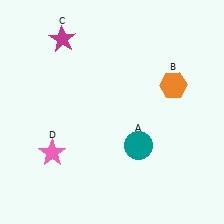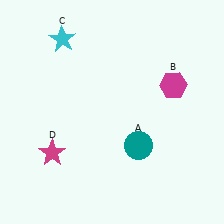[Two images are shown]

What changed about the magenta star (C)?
In Image 1, C is magenta. In Image 2, it changed to cyan.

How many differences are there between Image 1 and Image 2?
There are 3 differences between the two images.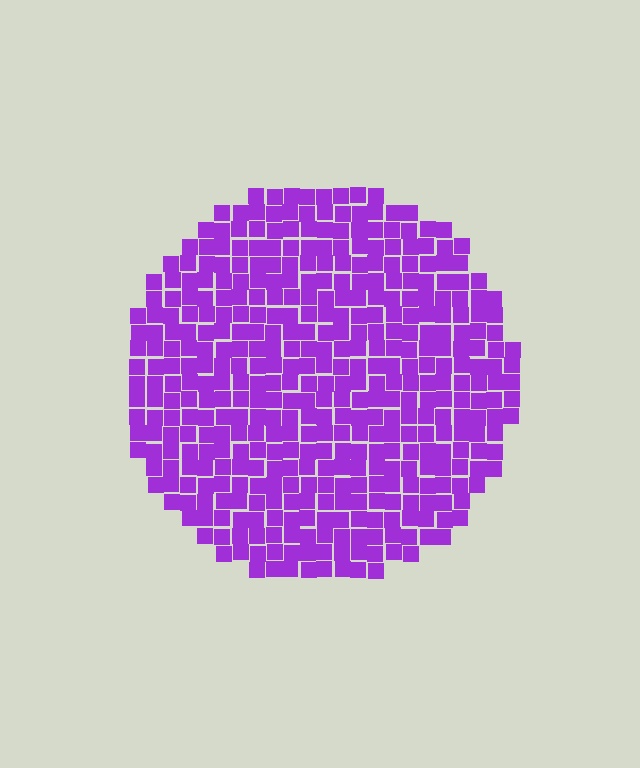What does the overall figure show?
The overall figure shows a circle.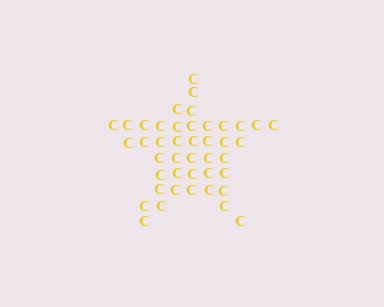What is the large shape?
The large shape is a star.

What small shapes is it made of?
It is made of small letter C's.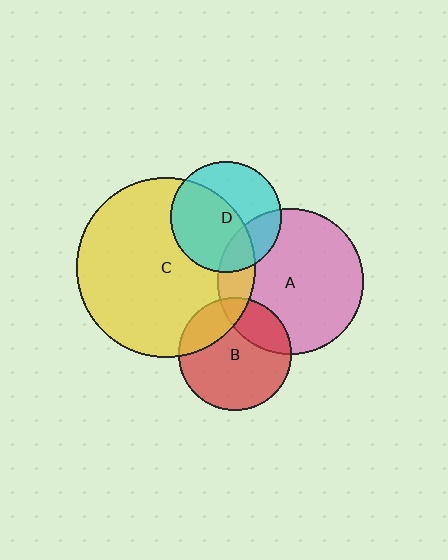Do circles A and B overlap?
Yes.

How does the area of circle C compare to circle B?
Approximately 2.5 times.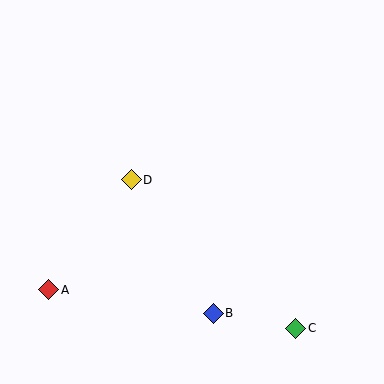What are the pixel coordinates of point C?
Point C is at (296, 328).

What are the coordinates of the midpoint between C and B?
The midpoint between C and B is at (254, 321).